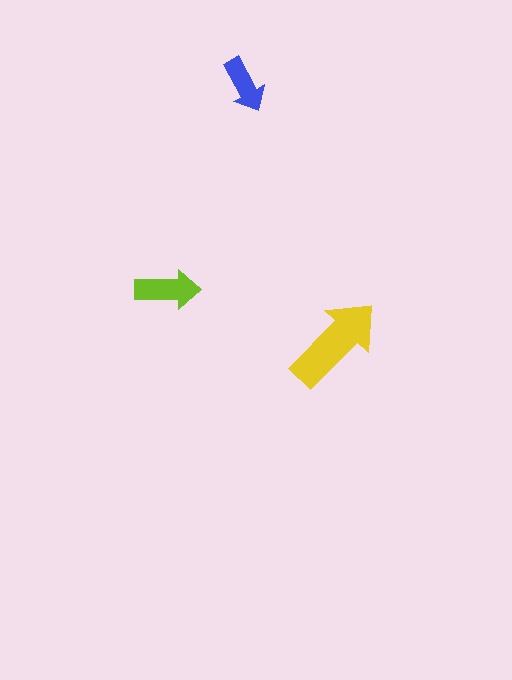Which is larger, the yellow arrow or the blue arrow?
The yellow one.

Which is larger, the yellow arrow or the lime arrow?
The yellow one.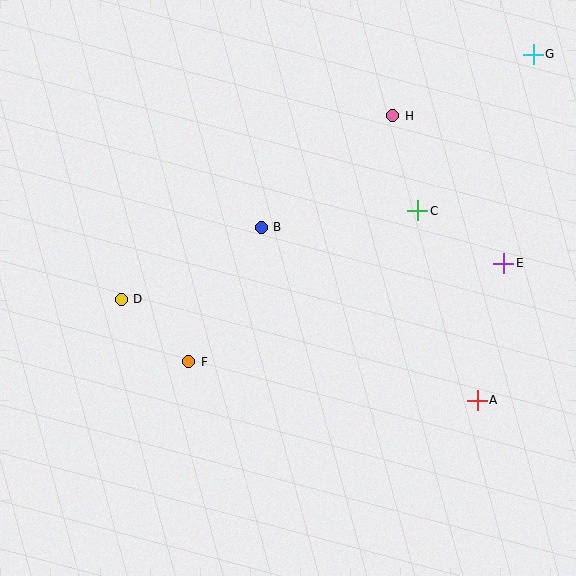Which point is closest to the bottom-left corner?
Point F is closest to the bottom-left corner.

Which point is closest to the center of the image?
Point B at (261, 227) is closest to the center.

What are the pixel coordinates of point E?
Point E is at (504, 263).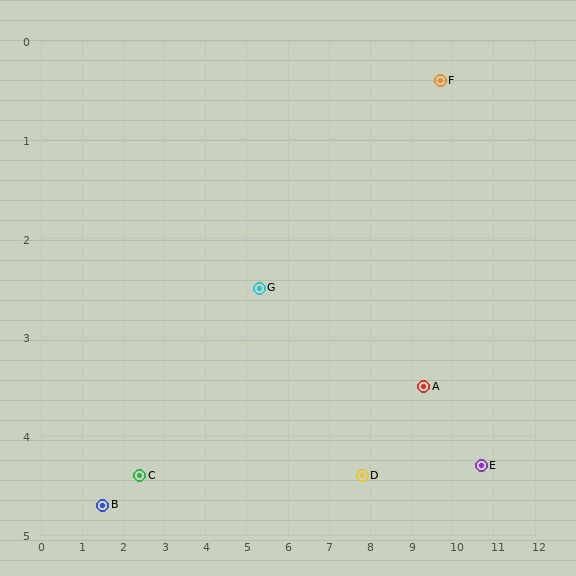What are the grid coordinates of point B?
Point B is at approximately (1.5, 4.7).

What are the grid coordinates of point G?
Point G is at approximately (5.3, 2.5).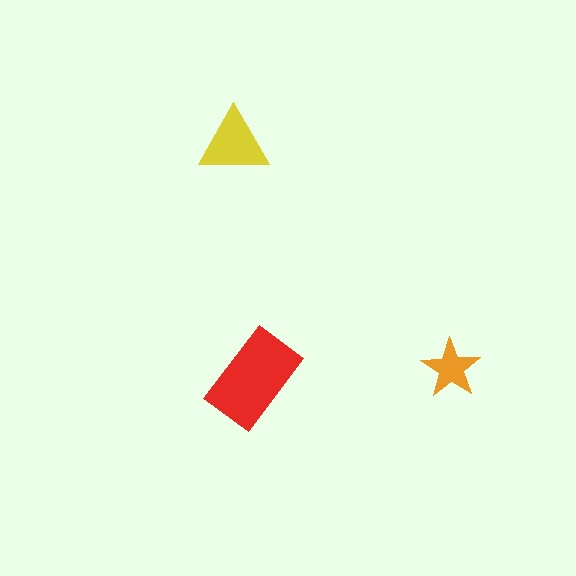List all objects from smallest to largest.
The orange star, the yellow triangle, the red rectangle.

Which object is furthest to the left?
The yellow triangle is leftmost.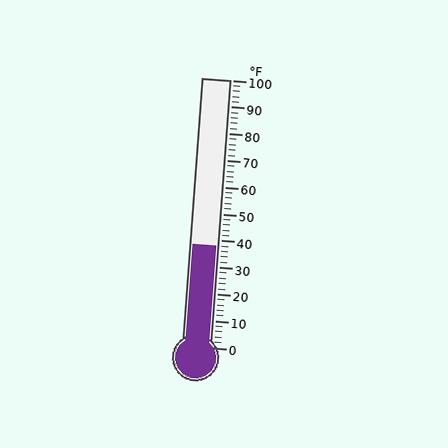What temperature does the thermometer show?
The thermometer shows approximately 38°F.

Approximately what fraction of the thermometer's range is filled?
The thermometer is filled to approximately 40% of its range.